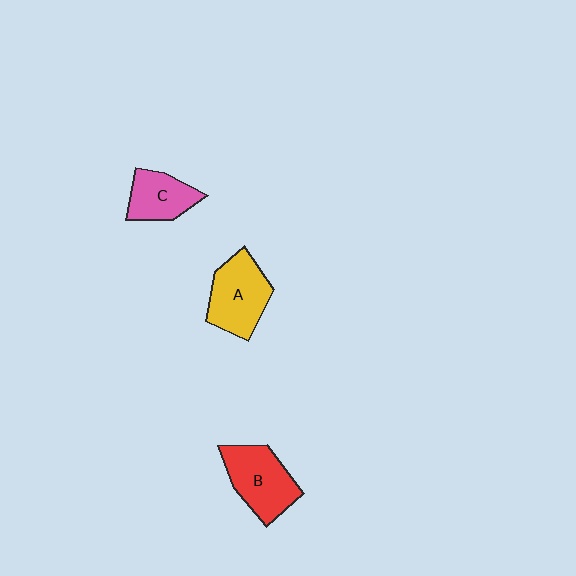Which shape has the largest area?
Shape B (red).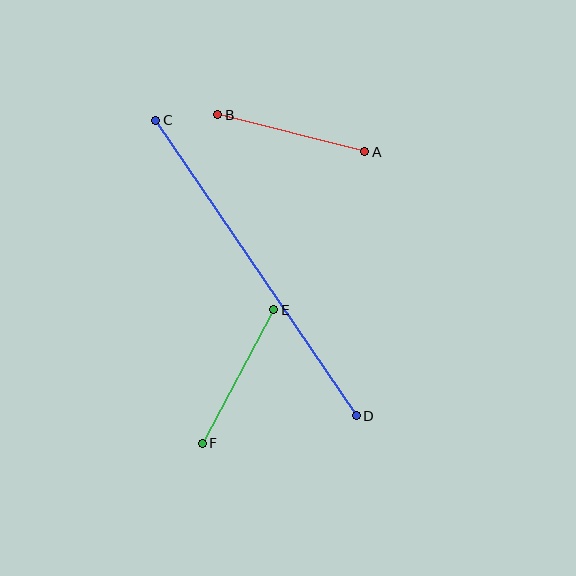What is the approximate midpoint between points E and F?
The midpoint is at approximately (238, 376) pixels.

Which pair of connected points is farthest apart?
Points C and D are farthest apart.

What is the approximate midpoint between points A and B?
The midpoint is at approximately (291, 133) pixels.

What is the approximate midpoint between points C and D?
The midpoint is at approximately (256, 268) pixels.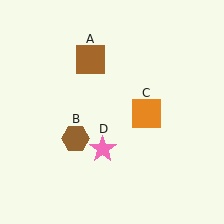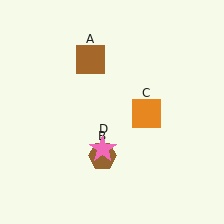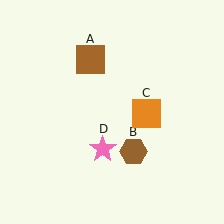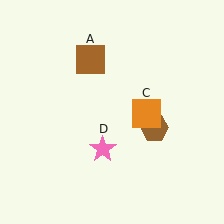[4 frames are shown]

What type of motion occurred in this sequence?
The brown hexagon (object B) rotated counterclockwise around the center of the scene.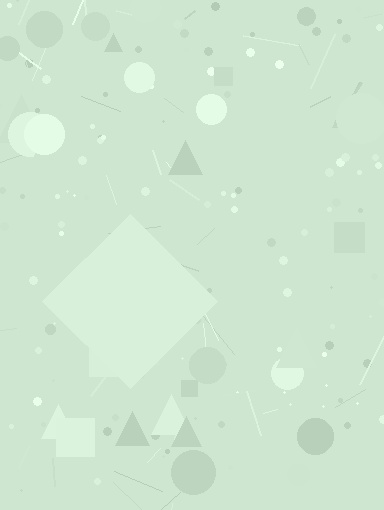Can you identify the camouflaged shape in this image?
The camouflaged shape is a diamond.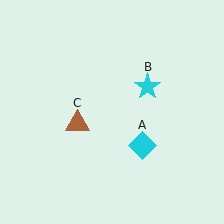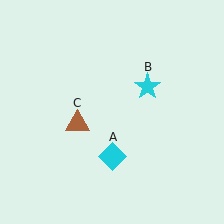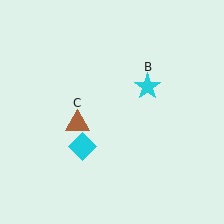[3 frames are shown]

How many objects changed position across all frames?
1 object changed position: cyan diamond (object A).